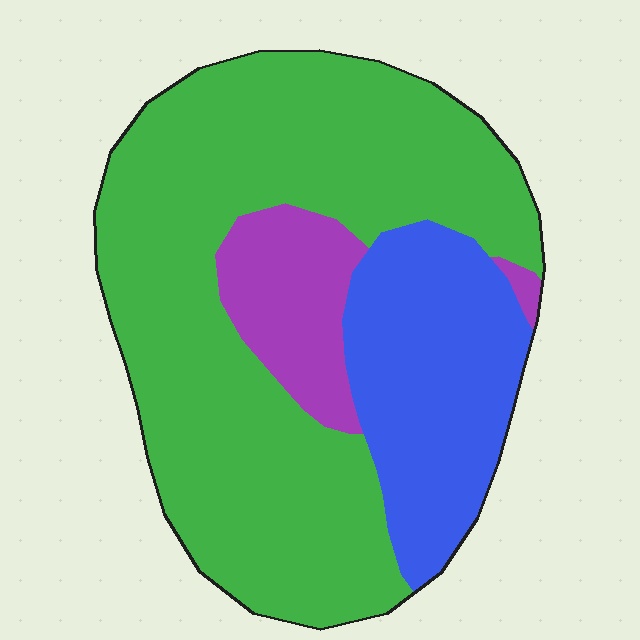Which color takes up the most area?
Green, at roughly 65%.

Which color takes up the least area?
Purple, at roughly 10%.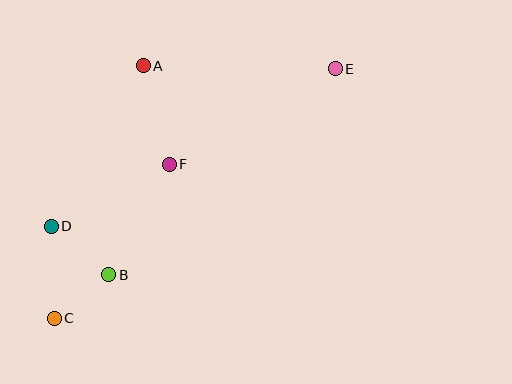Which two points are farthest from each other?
Points C and E are farthest from each other.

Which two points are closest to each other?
Points B and C are closest to each other.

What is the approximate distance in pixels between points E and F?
The distance between E and F is approximately 192 pixels.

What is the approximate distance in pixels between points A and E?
The distance between A and E is approximately 192 pixels.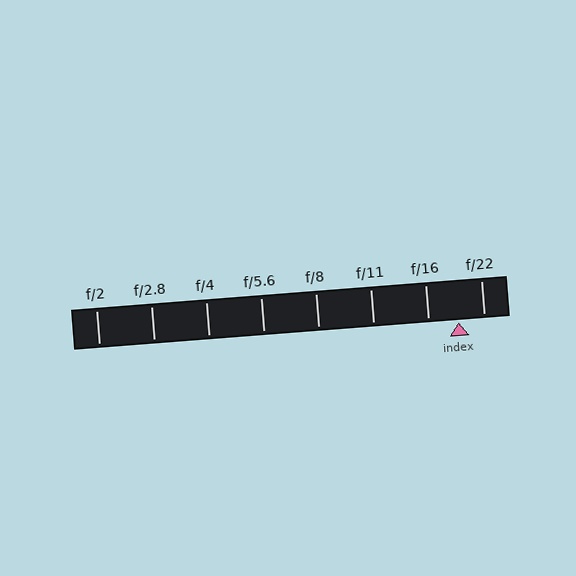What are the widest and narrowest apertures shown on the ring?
The widest aperture shown is f/2 and the narrowest is f/22.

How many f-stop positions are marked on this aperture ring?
There are 8 f-stop positions marked.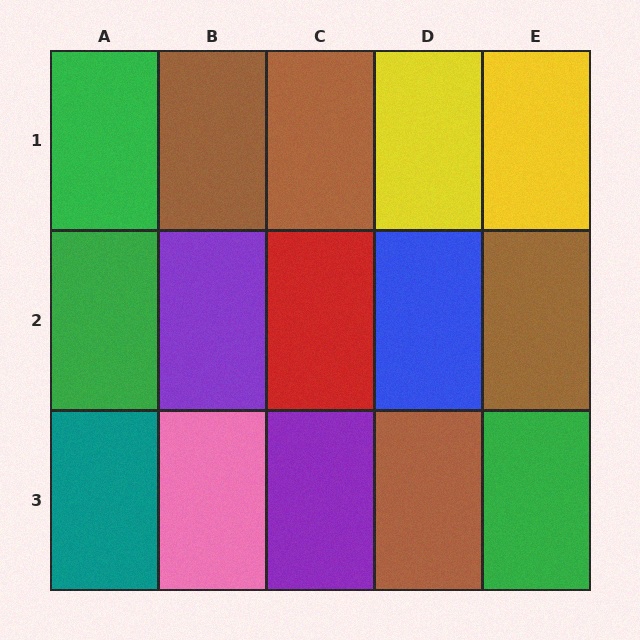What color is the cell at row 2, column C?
Red.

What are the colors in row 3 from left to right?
Teal, pink, purple, brown, green.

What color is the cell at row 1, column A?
Green.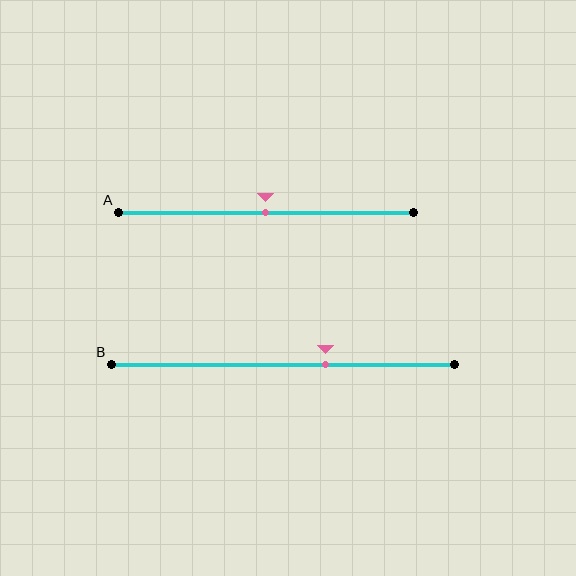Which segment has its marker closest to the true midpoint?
Segment A has its marker closest to the true midpoint.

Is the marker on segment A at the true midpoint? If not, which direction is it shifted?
Yes, the marker on segment A is at the true midpoint.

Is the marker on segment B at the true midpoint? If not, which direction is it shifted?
No, the marker on segment B is shifted to the right by about 12% of the segment length.